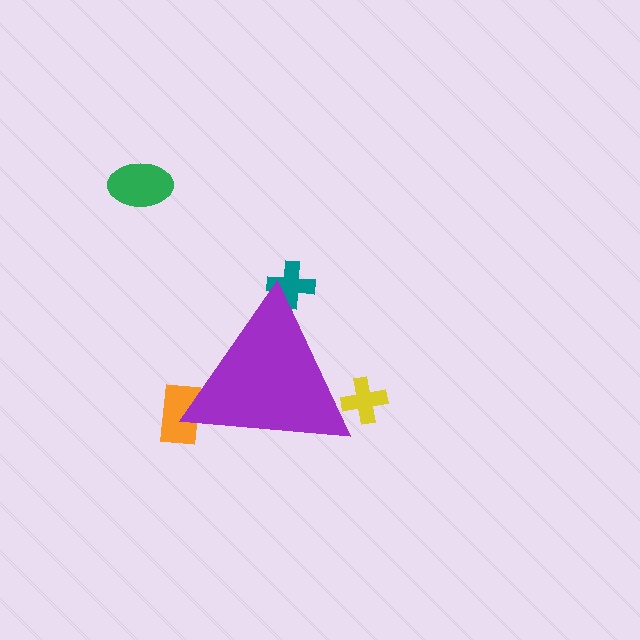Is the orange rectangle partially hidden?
Yes, the orange rectangle is partially hidden behind the purple triangle.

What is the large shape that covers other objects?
A purple triangle.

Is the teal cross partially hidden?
Yes, the teal cross is partially hidden behind the purple triangle.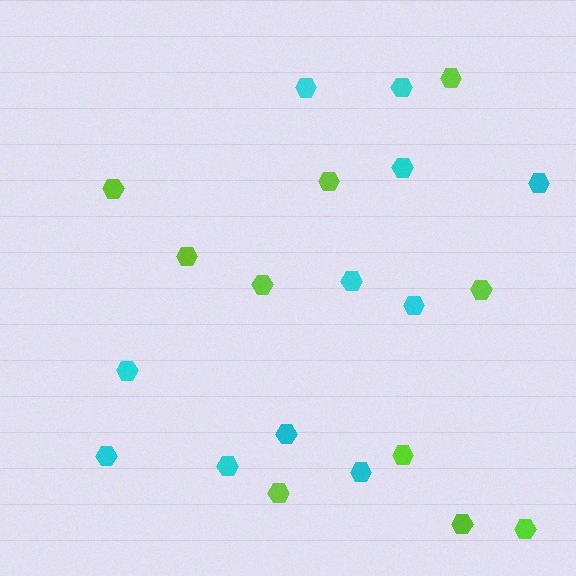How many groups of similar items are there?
There are 2 groups: one group of cyan hexagons (11) and one group of lime hexagons (10).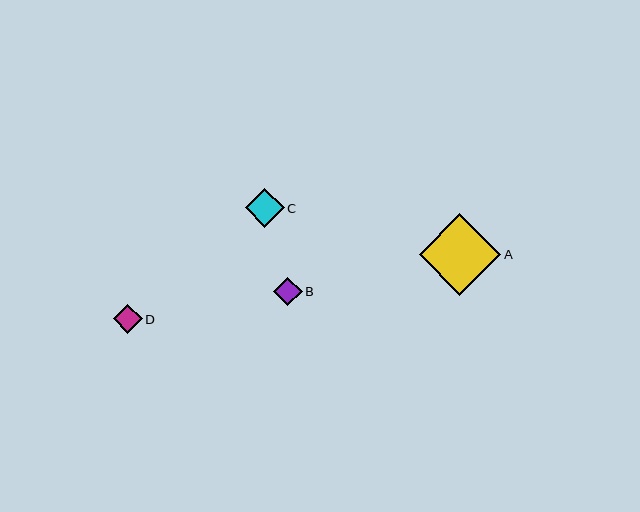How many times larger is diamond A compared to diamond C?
Diamond A is approximately 2.1 times the size of diamond C.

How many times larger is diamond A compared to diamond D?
Diamond A is approximately 2.8 times the size of diamond D.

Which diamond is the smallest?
Diamond B is the smallest with a size of approximately 28 pixels.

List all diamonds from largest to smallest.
From largest to smallest: A, C, D, B.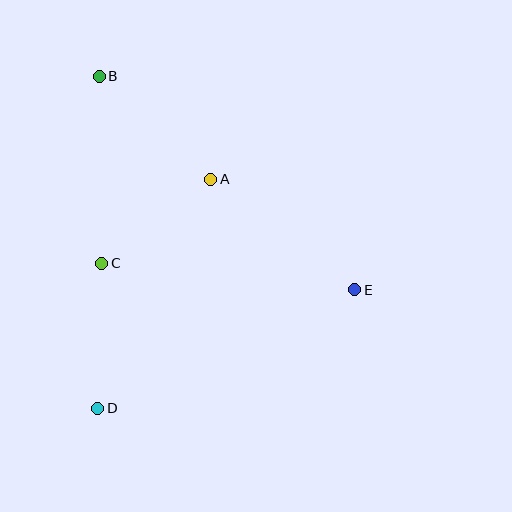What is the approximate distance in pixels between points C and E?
The distance between C and E is approximately 255 pixels.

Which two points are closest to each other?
Points A and C are closest to each other.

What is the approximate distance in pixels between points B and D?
The distance between B and D is approximately 332 pixels.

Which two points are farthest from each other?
Points B and E are farthest from each other.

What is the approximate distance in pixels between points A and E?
The distance between A and E is approximately 182 pixels.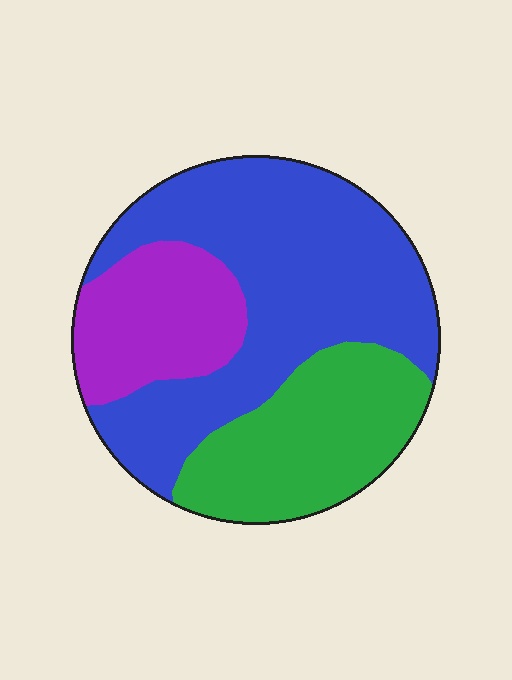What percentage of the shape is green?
Green takes up between a sixth and a third of the shape.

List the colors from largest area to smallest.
From largest to smallest: blue, green, purple.